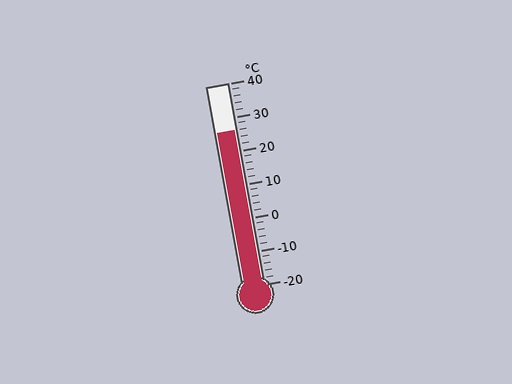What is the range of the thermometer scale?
The thermometer scale ranges from -20°C to 40°C.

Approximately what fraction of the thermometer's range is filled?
The thermometer is filled to approximately 75% of its range.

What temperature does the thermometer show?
The thermometer shows approximately 26°C.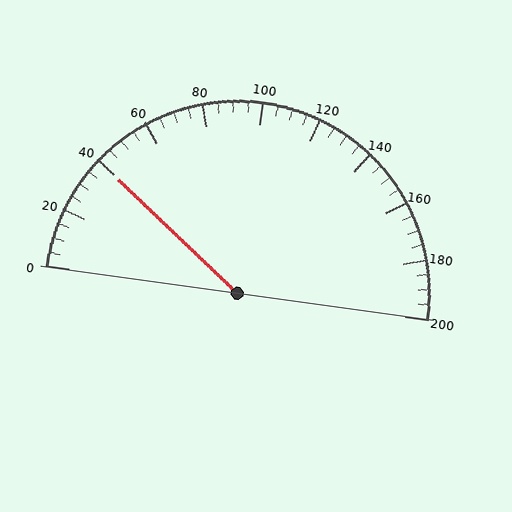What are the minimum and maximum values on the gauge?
The gauge ranges from 0 to 200.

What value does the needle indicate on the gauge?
The needle indicates approximately 40.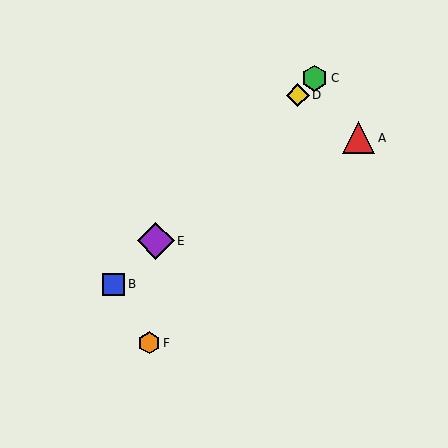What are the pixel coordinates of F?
Object F is at (149, 343).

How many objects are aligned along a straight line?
4 objects (B, C, D, E) are aligned along a straight line.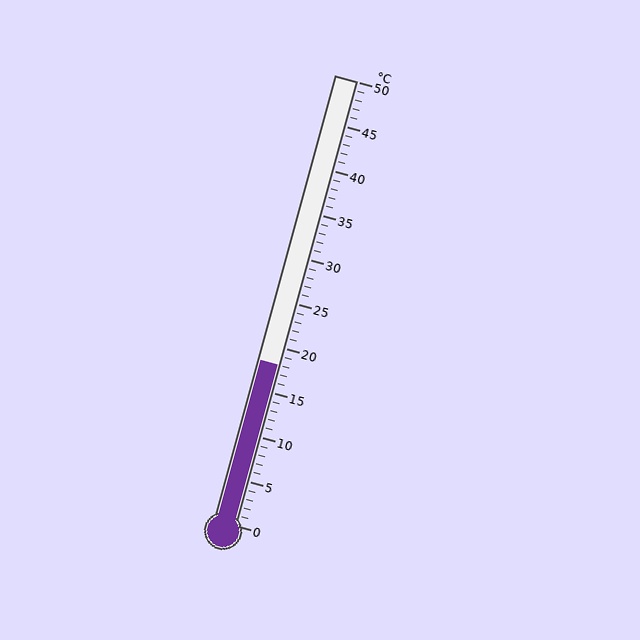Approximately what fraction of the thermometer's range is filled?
The thermometer is filled to approximately 35% of its range.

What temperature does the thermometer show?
The thermometer shows approximately 18°C.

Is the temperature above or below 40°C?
The temperature is below 40°C.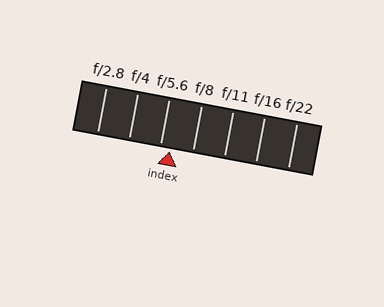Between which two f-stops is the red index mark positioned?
The index mark is between f/5.6 and f/8.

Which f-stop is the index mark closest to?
The index mark is closest to f/5.6.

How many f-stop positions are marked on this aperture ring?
There are 7 f-stop positions marked.